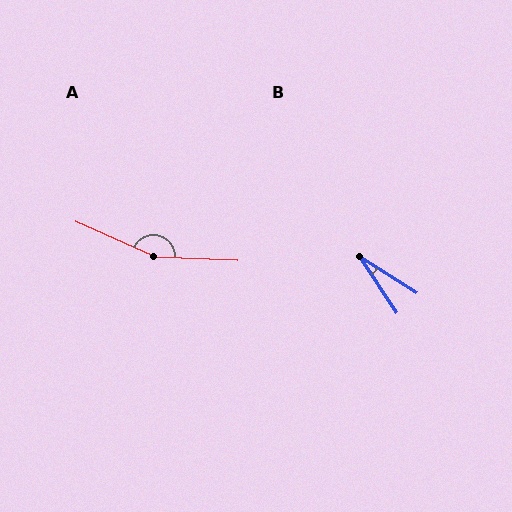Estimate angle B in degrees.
Approximately 24 degrees.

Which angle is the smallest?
B, at approximately 24 degrees.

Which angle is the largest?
A, at approximately 158 degrees.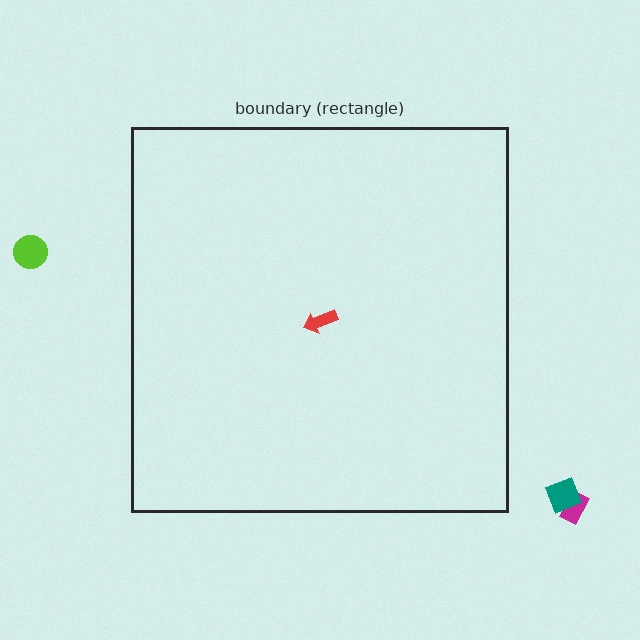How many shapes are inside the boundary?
1 inside, 3 outside.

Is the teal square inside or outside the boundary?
Outside.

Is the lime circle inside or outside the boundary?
Outside.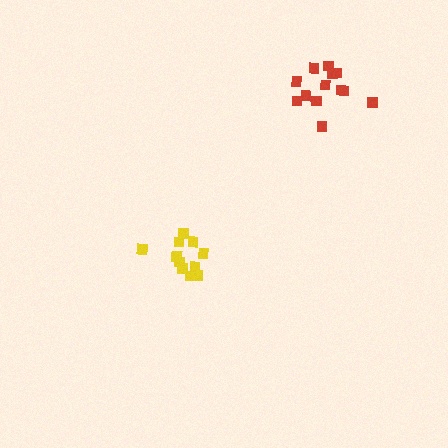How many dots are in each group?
Group 1: 11 dots, Group 2: 13 dots (24 total).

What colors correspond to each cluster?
The clusters are colored: yellow, red.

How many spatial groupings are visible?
There are 2 spatial groupings.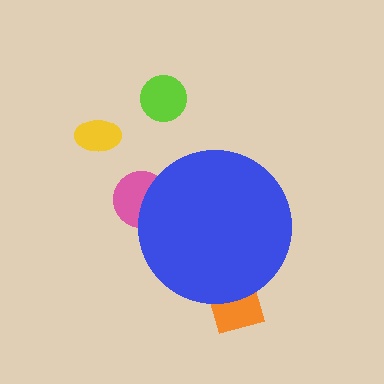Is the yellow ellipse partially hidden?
No, the yellow ellipse is fully visible.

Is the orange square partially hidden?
Yes, the orange square is partially hidden behind the blue circle.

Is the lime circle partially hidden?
No, the lime circle is fully visible.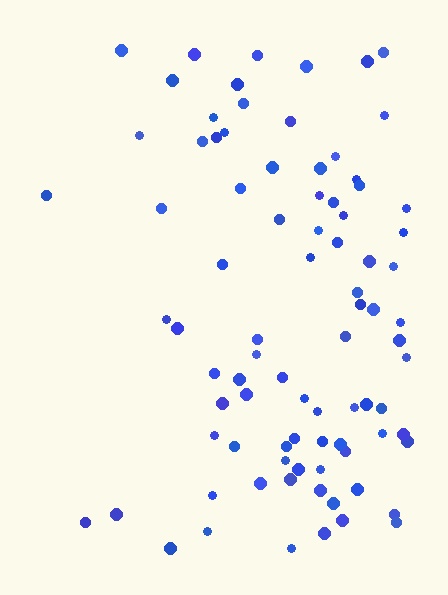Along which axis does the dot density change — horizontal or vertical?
Horizontal.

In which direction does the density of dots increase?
From left to right, with the right side densest.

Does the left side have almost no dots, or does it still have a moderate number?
Still a moderate number, just noticeably fewer than the right.